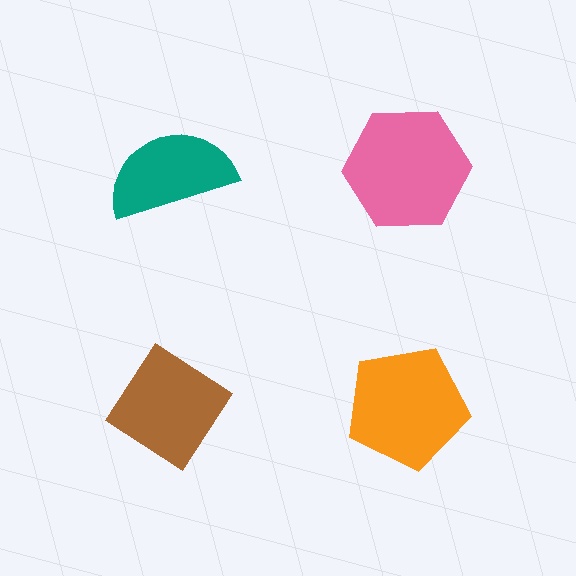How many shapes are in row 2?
2 shapes.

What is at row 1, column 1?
A teal semicircle.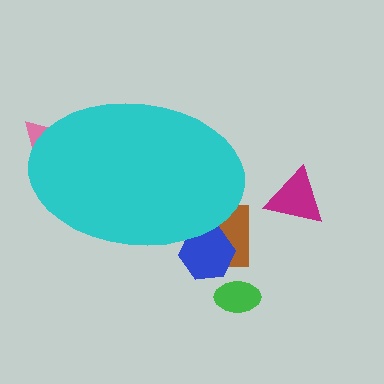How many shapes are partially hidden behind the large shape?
3 shapes are partially hidden.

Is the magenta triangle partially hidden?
No, the magenta triangle is fully visible.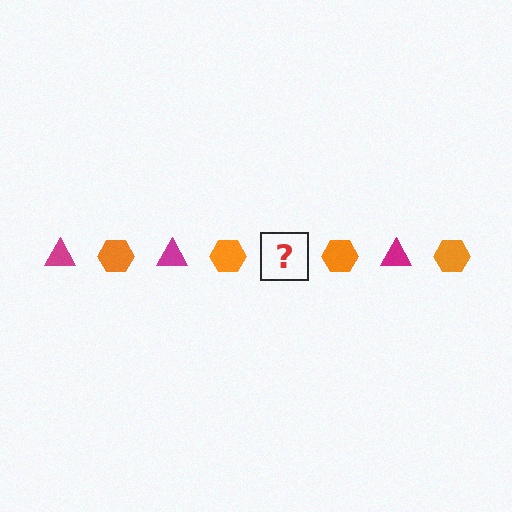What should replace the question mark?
The question mark should be replaced with a magenta triangle.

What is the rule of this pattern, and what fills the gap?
The rule is that the pattern alternates between magenta triangle and orange hexagon. The gap should be filled with a magenta triangle.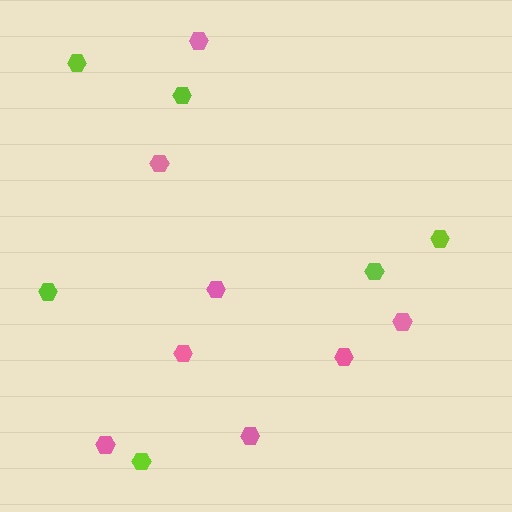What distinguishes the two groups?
There are 2 groups: one group of lime hexagons (6) and one group of pink hexagons (8).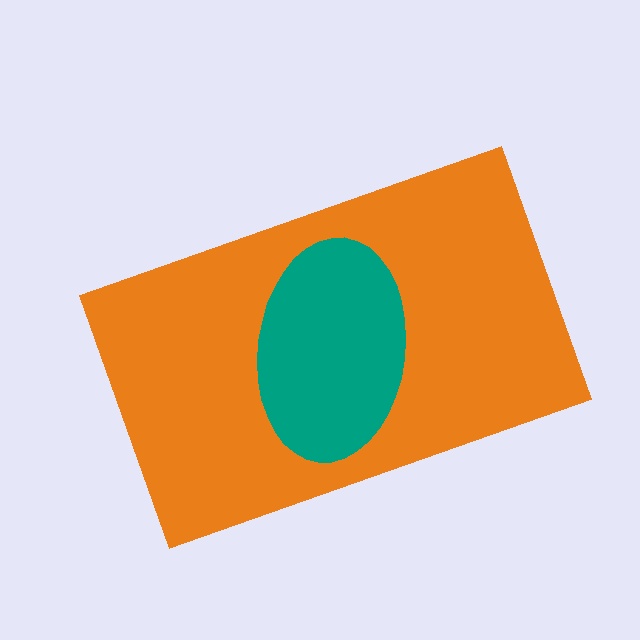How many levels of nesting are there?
2.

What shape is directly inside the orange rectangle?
The teal ellipse.